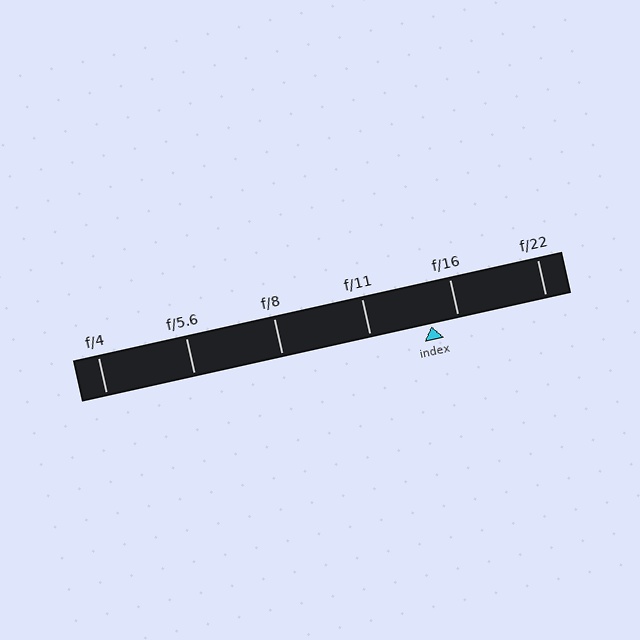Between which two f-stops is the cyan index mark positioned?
The index mark is between f/11 and f/16.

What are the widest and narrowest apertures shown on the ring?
The widest aperture shown is f/4 and the narrowest is f/22.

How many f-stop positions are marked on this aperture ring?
There are 6 f-stop positions marked.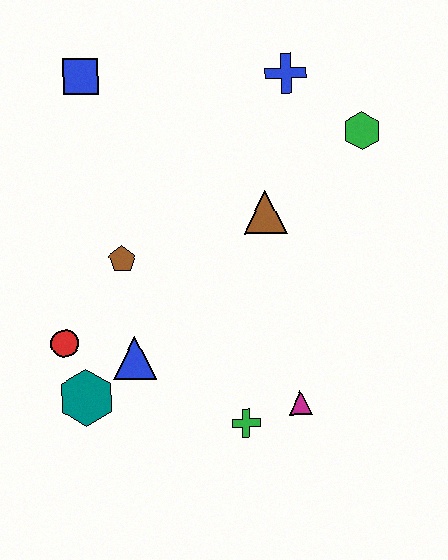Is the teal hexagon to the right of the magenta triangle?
No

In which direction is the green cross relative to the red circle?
The green cross is to the right of the red circle.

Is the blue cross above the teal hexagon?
Yes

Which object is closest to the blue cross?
The green hexagon is closest to the blue cross.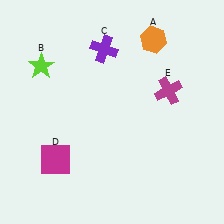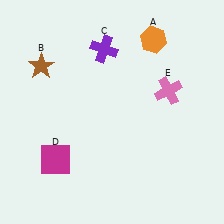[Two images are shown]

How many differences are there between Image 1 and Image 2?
There are 2 differences between the two images.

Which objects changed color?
B changed from lime to brown. E changed from magenta to pink.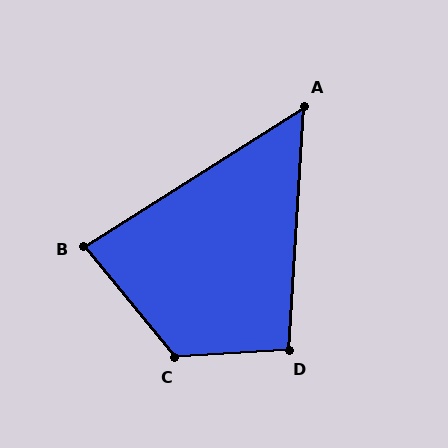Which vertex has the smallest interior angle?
A, at approximately 54 degrees.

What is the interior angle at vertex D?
Approximately 97 degrees (obtuse).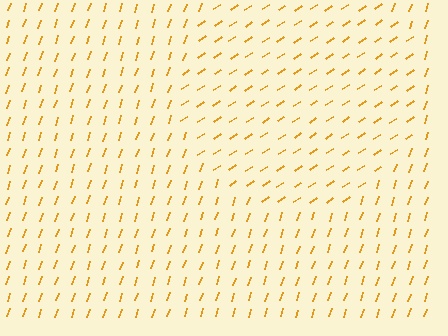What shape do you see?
I see a circle.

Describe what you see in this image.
The image is filled with small orange line segments. A circle region in the image has lines oriented differently from the surrounding lines, creating a visible texture boundary.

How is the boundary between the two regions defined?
The boundary is defined purely by a change in line orientation (approximately 38 degrees difference). All lines are the same color and thickness.